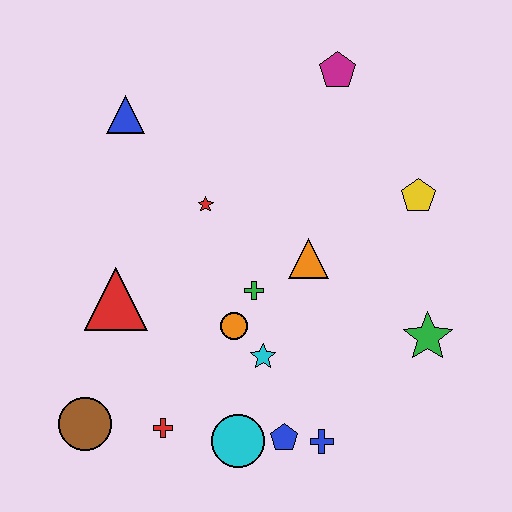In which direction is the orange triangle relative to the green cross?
The orange triangle is to the right of the green cross.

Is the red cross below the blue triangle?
Yes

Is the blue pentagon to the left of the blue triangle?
No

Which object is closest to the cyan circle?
The blue pentagon is closest to the cyan circle.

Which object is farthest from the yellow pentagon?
The brown circle is farthest from the yellow pentagon.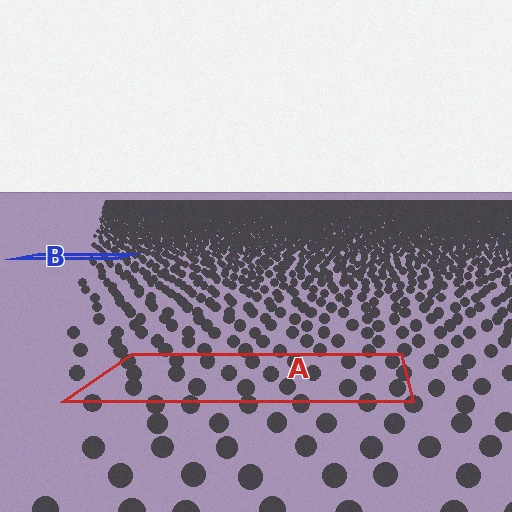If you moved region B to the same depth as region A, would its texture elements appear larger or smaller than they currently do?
They would appear larger. At a closer depth, the same texture elements are projected at a bigger on-screen size.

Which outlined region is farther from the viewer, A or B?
Region B is farther from the viewer — the texture elements inside it appear smaller and more densely packed.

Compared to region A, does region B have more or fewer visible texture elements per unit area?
Region B has more texture elements per unit area — they are packed more densely because it is farther away.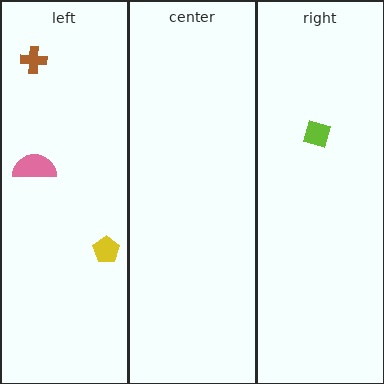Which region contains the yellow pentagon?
The left region.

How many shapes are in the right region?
1.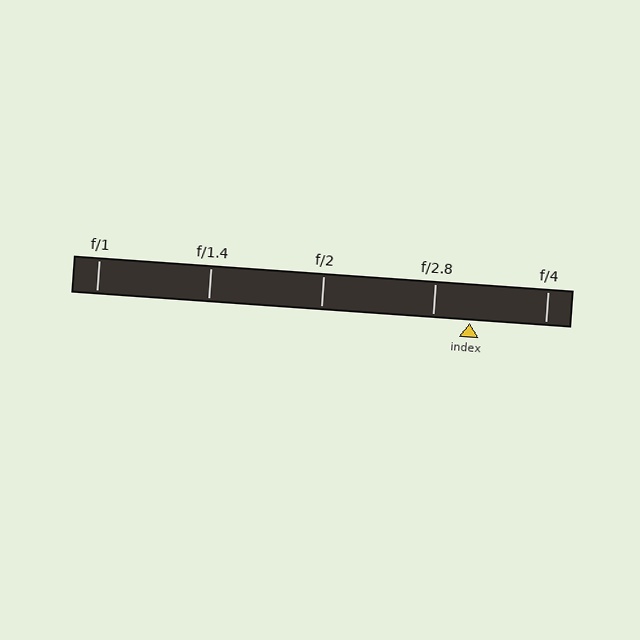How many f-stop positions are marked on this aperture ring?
There are 5 f-stop positions marked.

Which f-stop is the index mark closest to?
The index mark is closest to f/2.8.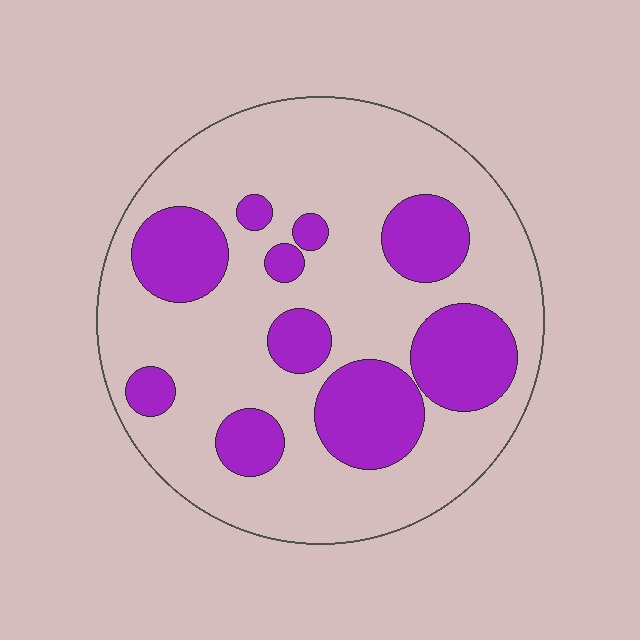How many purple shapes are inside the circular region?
10.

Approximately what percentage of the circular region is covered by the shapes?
Approximately 30%.